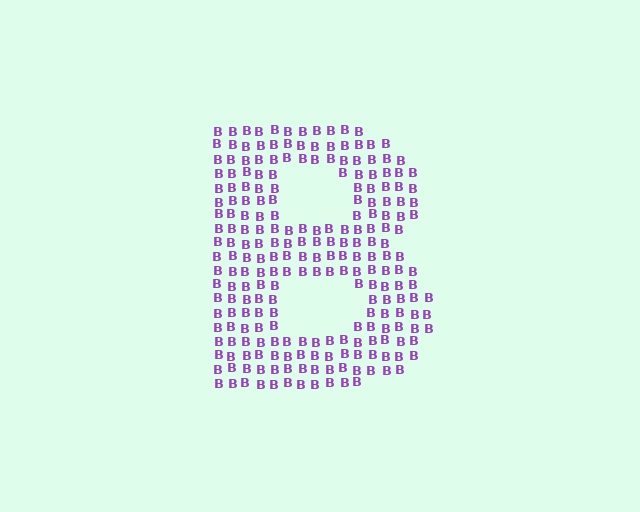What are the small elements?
The small elements are letter B's.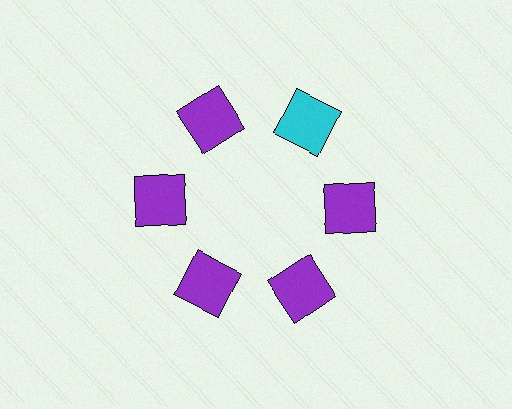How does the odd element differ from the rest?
It has a different color: cyan instead of purple.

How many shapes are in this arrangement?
There are 6 shapes arranged in a ring pattern.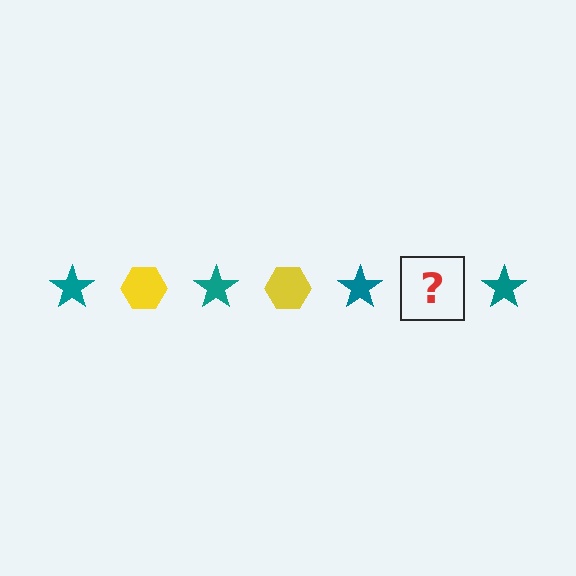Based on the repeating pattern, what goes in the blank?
The blank should be a yellow hexagon.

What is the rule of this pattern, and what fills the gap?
The rule is that the pattern alternates between teal star and yellow hexagon. The gap should be filled with a yellow hexagon.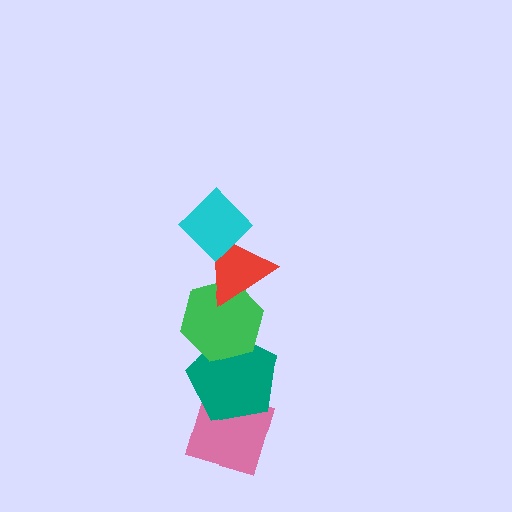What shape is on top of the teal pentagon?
The green hexagon is on top of the teal pentagon.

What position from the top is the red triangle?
The red triangle is 2nd from the top.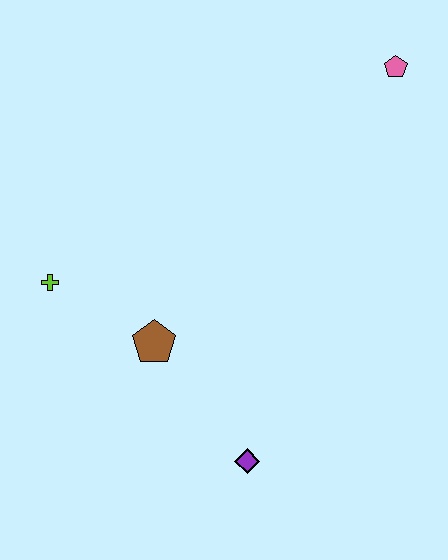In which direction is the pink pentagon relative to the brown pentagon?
The pink pentagon is above the brown pentagon.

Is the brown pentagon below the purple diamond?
No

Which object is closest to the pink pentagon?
The brown pentagon is closest to the pink pentagon.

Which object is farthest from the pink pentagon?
The purple diamond is farthest from the pink pentagon.